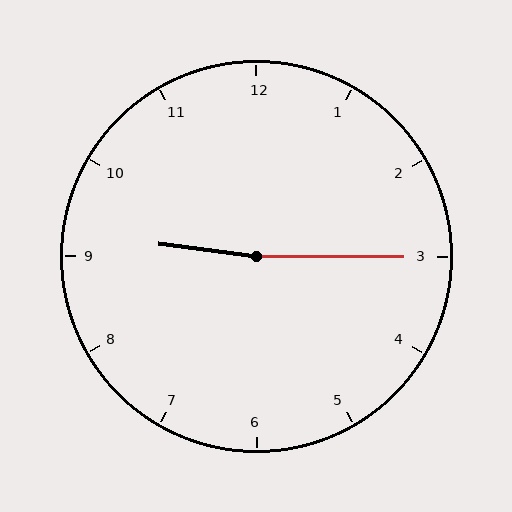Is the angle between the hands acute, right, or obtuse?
It is obtuse.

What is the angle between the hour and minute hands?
Approximately 172 degrees.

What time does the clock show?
9:15.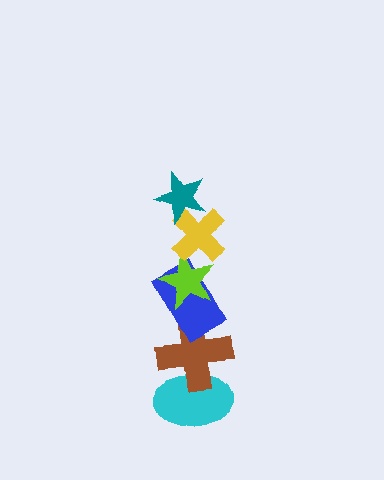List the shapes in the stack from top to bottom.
From top to bottom: the teal star, the yellow cross, the lime star, the blue rectangle, the brown cross, the cyan ellipse.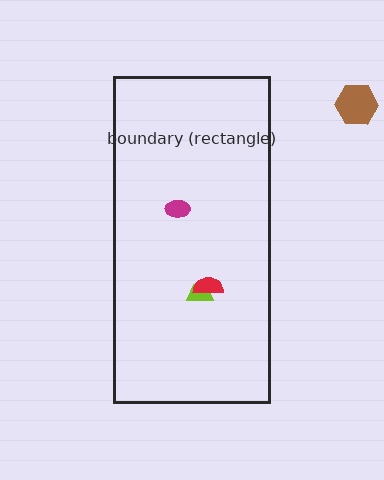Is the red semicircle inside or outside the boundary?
Inside.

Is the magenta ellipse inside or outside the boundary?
Inside.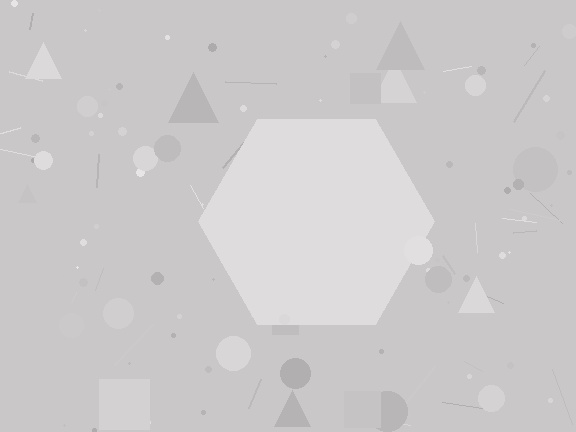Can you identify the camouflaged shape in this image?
The camouflaged shape is a hexagon.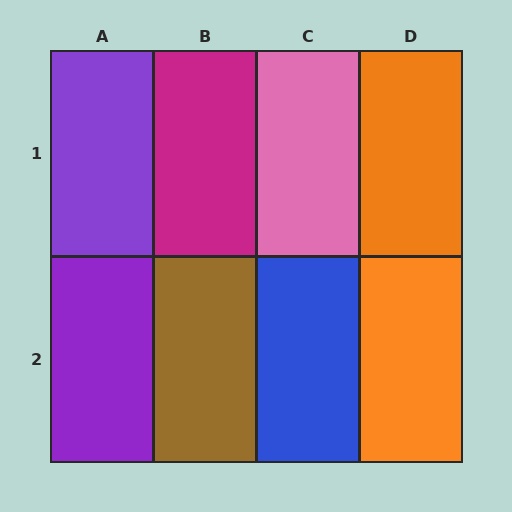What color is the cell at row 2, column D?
Orange.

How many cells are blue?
1 cell is blue.